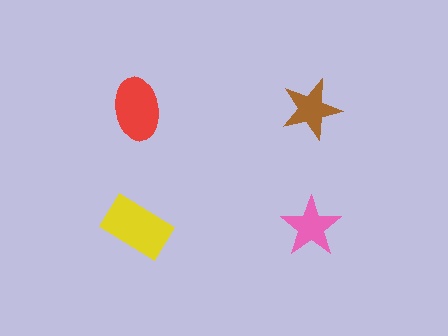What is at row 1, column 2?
A brown star.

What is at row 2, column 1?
A yellow rectangle.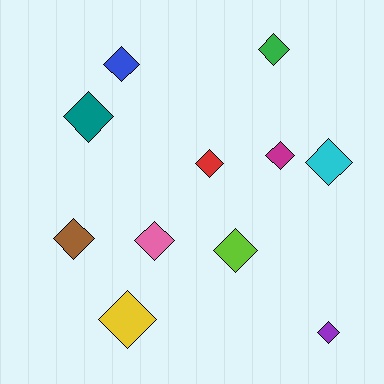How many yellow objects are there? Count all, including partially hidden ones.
There is 1 yellow object.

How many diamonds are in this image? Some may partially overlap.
There are 11 diamonds.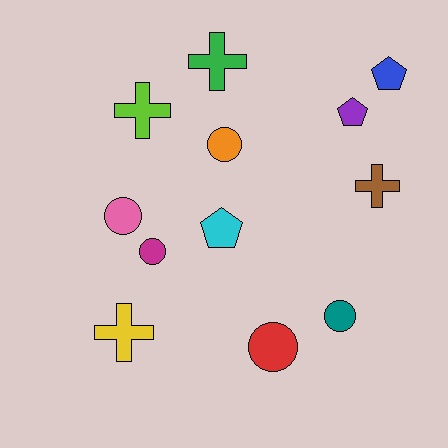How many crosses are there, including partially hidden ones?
There are 4 crosses.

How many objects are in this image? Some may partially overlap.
There are 12 objects.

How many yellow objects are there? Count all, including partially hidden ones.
There is 1 yellow object.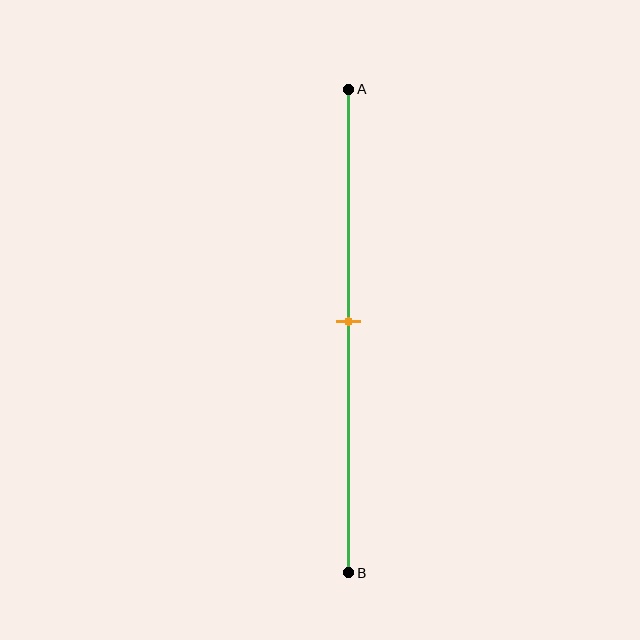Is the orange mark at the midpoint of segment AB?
Yes, the mark is approximately at the midpoint.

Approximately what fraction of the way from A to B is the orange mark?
The orange mark is approximately 50% of the way from A to B.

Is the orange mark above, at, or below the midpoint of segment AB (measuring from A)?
The orange mark is approximately at the midpoint of segment AB.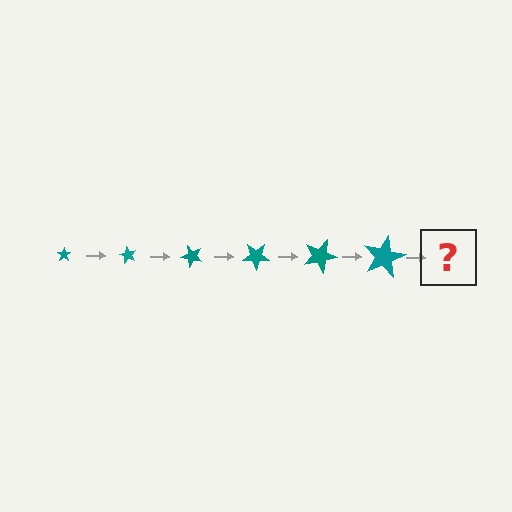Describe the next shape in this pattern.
It should be a star, larger than the previous one and rotated 360 degrees from the start.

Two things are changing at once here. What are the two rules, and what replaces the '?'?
The two rules are that the star grows larger each step and it rotates 60 degrees each step. The '?' should be a star, larger than the previous one and rotated 360 degrees from the start.